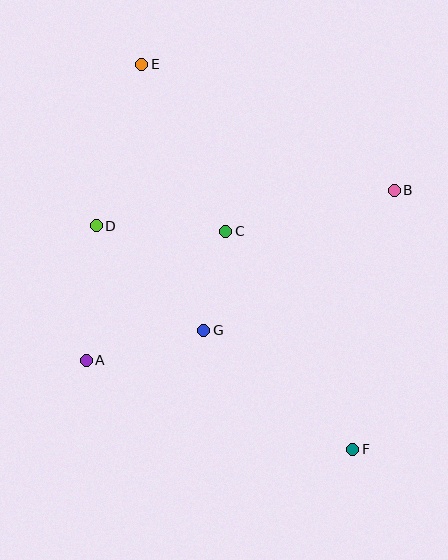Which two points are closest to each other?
Points C and G are closest to each other.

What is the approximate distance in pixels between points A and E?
The distance between A and E is approximately 301 pixels.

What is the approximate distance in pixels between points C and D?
The distance between C and D is approximately 129 pixels.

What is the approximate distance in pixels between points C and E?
The distance between C and E is approximately 187 pixels.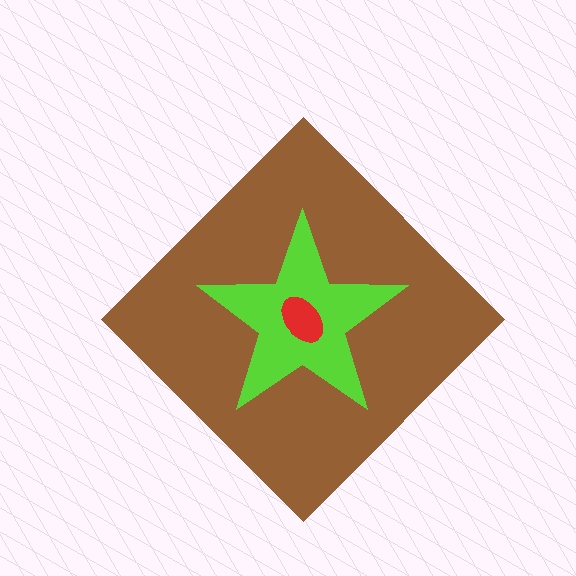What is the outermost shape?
The brown diamond.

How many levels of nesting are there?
3.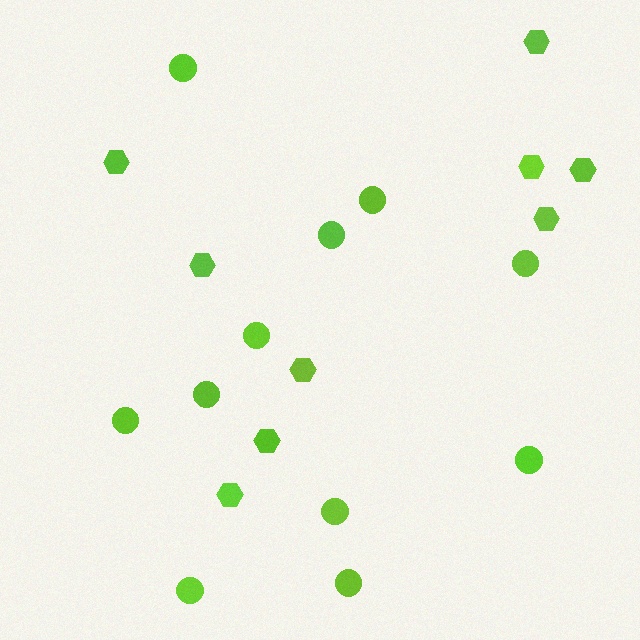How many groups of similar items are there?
There are 2 groups: one group of hexagons (9) and one group of circles (11).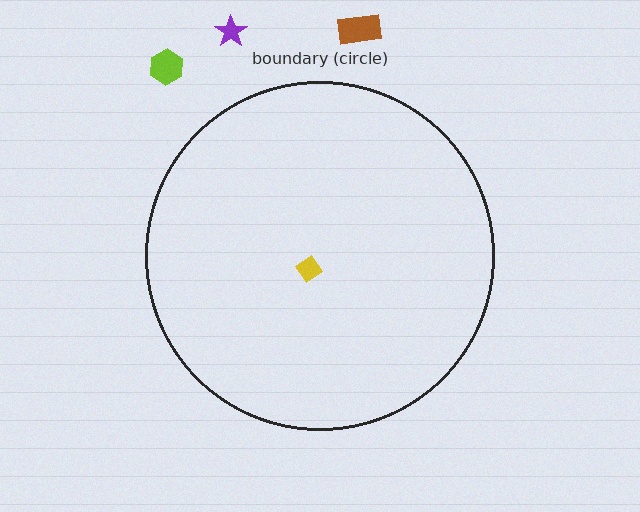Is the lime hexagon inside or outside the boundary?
Outside.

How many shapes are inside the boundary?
1 inside, 3 outside.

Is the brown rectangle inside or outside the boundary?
Outside.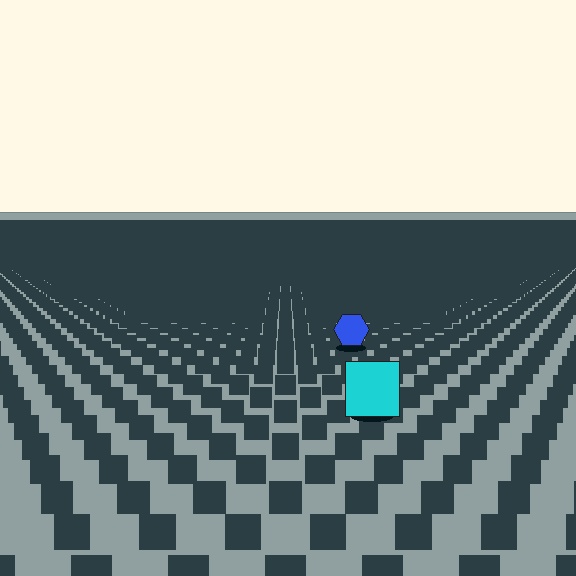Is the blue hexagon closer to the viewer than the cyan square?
No. The cyan square is closer — you can tell from the texture gradient: the ground texture is coarser near it.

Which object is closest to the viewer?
The cyan square is closest. The texture marks near it are larger and more spread out.